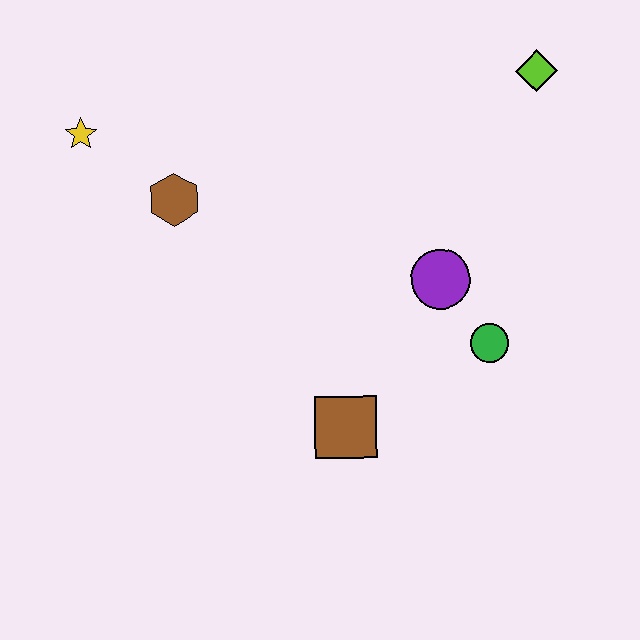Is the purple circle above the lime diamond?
No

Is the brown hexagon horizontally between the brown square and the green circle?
No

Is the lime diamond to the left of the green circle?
No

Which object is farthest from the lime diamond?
The yellow star is farthest from the lime diamond.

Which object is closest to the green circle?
The purple circle is closest to the green circle.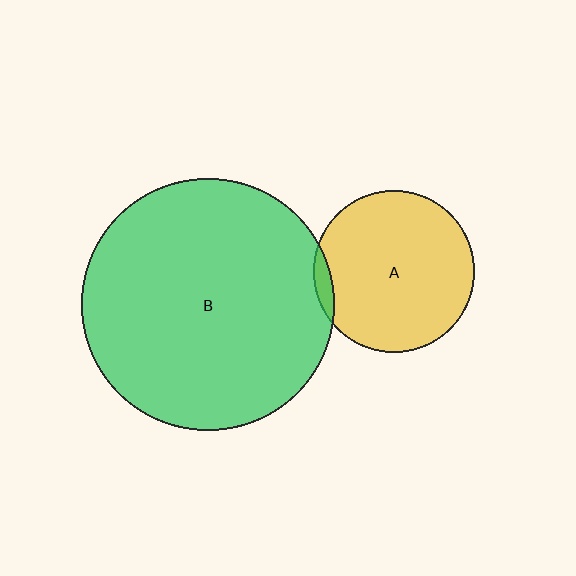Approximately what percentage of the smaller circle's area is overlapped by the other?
Approximately 5%.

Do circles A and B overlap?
Yes.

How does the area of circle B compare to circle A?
Approximately 2.4 times.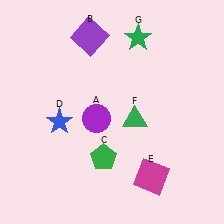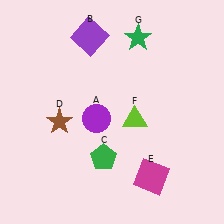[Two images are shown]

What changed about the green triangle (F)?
In Image 1, F is green. In Image 2, it changed to lime.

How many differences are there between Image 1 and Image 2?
There are 2 differences between the two images.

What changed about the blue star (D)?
In Image 1, D is blue. In Image 2, it changed to brown.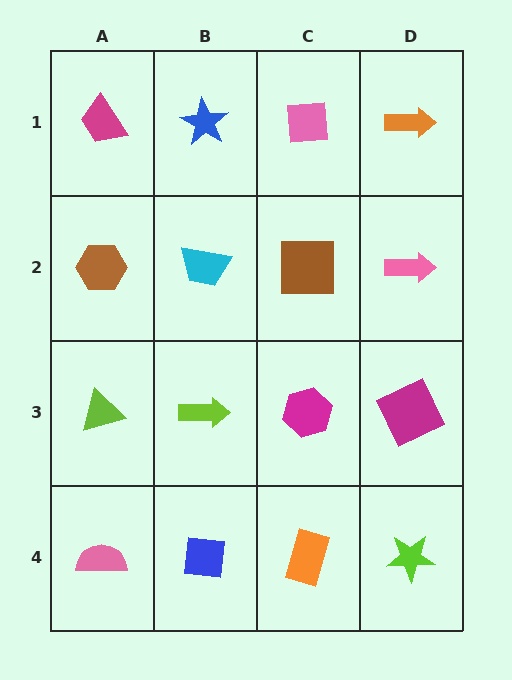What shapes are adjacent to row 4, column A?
A lime triangle (row 3, column A), a blue square (row 4, column B).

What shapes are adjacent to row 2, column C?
A pink square (row 1, column C), a magenta hexagon (row 3, column C), a cyan trapezoid (row 2, column B), a pink arrow (row 2, column D).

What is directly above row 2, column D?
An orange arrow.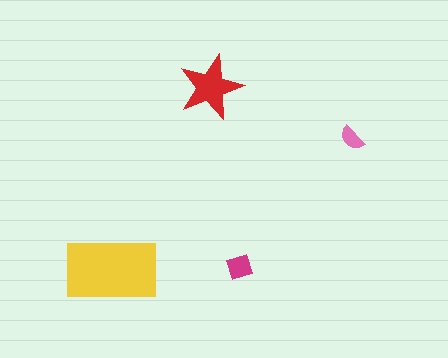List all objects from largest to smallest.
The yellow rectangle, the red star, the magenta diamond, the pink semicircle.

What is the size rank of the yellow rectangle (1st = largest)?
1st.